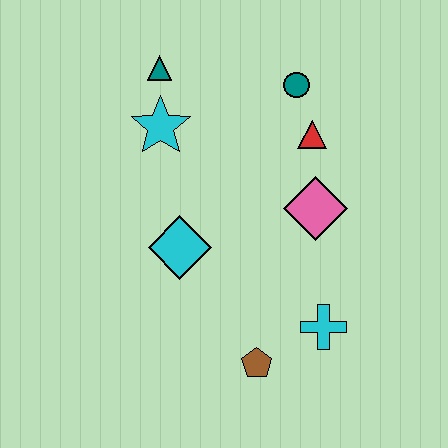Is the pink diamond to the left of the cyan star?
No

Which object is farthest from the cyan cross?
The teal triangle is farthest from the cyan cross.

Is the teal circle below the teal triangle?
Yes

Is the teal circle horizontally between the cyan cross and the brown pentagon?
Yes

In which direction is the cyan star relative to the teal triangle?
The cyan star is below the teal triangle.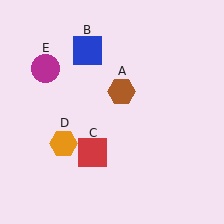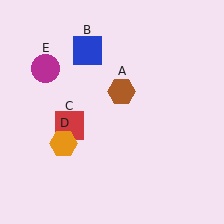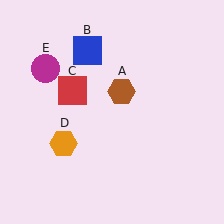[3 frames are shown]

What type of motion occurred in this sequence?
The red square (object C) rotated clockwise around the center of the scene.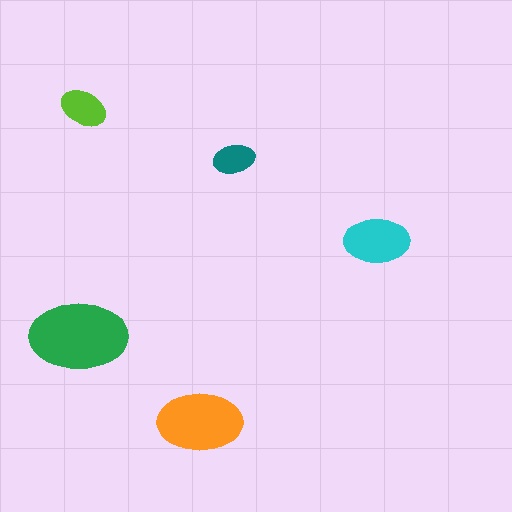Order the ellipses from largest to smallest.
the green one, the orange one, the cyan one, the lime one, the teal one.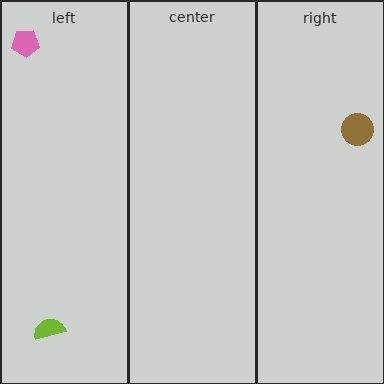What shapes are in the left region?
The pink pentagon, the lime semicircle.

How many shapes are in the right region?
1.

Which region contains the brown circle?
The right region.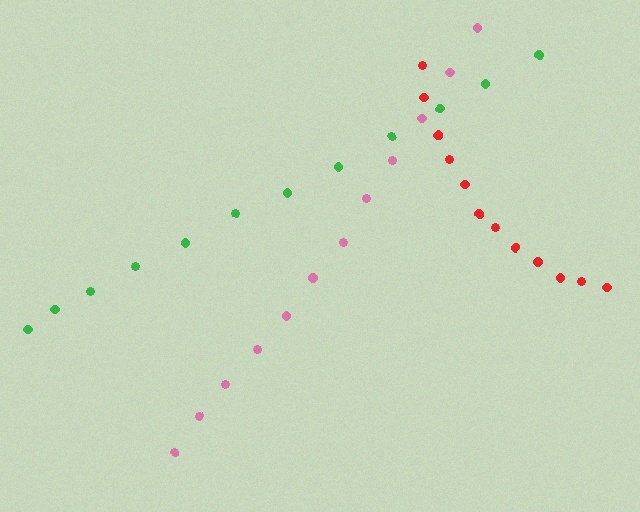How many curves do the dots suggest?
There are 3 distinct paths.